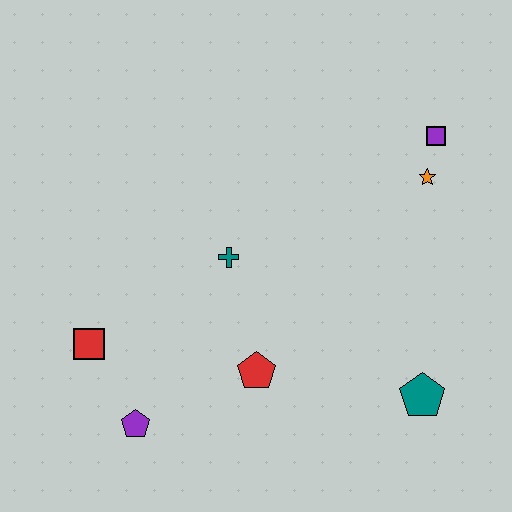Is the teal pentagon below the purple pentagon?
No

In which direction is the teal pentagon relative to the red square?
The teal pentagon is to the right of the red square.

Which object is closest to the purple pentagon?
The red square is closest to the purple pentagon.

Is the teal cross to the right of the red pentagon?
No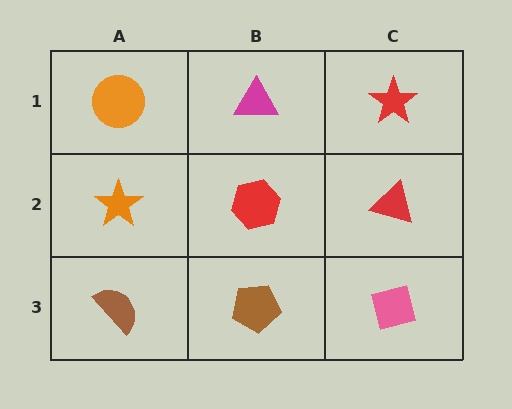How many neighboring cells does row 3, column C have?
2.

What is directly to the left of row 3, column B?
A brown semicircle.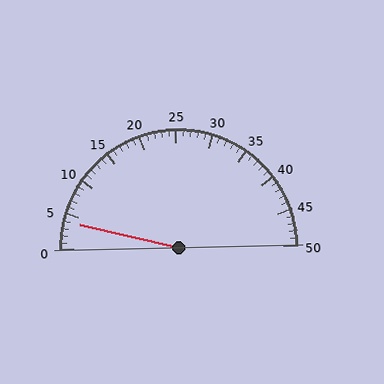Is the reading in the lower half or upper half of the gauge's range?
The reading is in the lower half of the range (0 to 50).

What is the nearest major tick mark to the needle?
The nearest major tick mark is 5.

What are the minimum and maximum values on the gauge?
The gauge ranges from 0 to 50.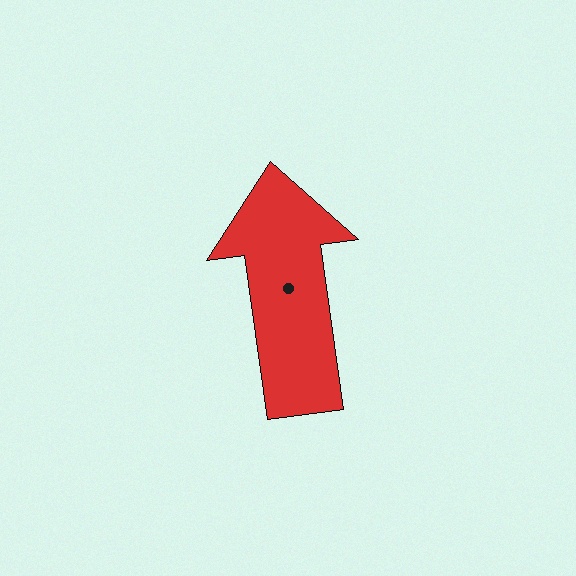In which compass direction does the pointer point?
North.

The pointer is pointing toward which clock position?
Roughly 12 o'clock.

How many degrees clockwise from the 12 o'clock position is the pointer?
Approximately 352 degrees.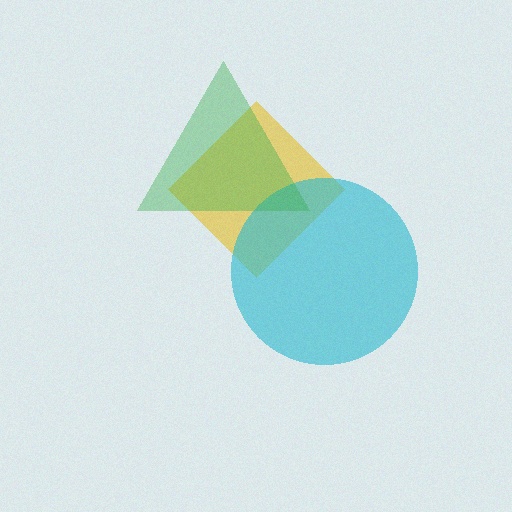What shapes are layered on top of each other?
The layered shapes are: a yellow diamond, a cyan circle, a green triangle.